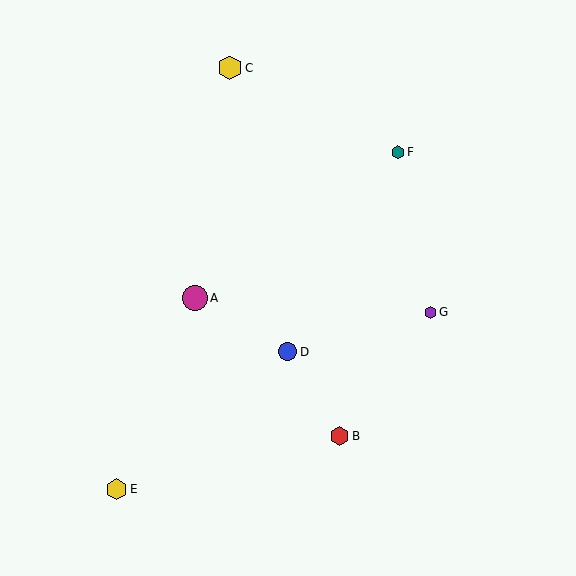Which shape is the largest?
The magenta circle (labeled A) is the largest.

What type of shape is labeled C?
Shape C is a yellow hexagon.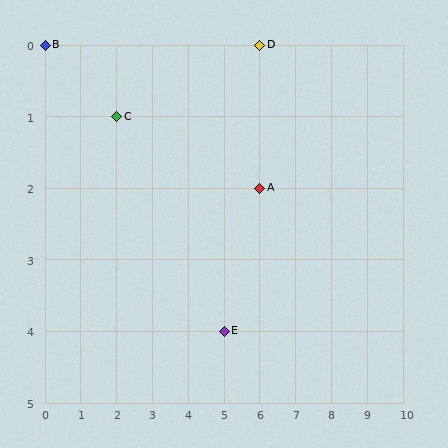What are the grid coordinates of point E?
Point E is at grid coordinates (5, 4).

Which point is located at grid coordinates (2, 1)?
Point C is at (2, 1).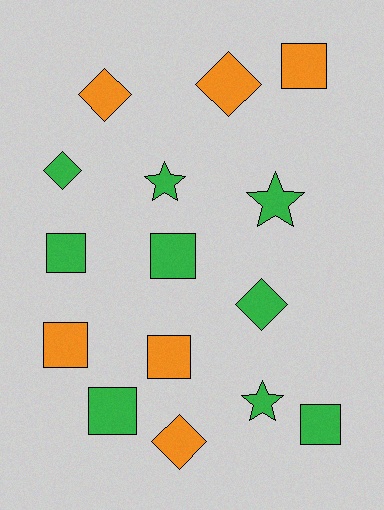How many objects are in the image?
There are 15 objects.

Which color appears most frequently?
Green, with 9 objects.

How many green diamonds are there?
There are 2 green diamonds.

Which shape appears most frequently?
Square, with 7 objects.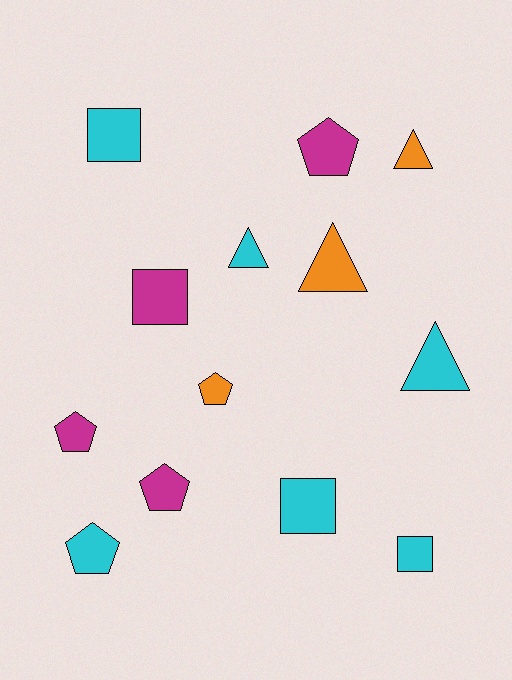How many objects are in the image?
There are 13 objects.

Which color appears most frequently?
Cyan, with 6 objects.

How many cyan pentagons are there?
There is 1 cyan pentagon.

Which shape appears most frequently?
Pentagon, with 5 objects.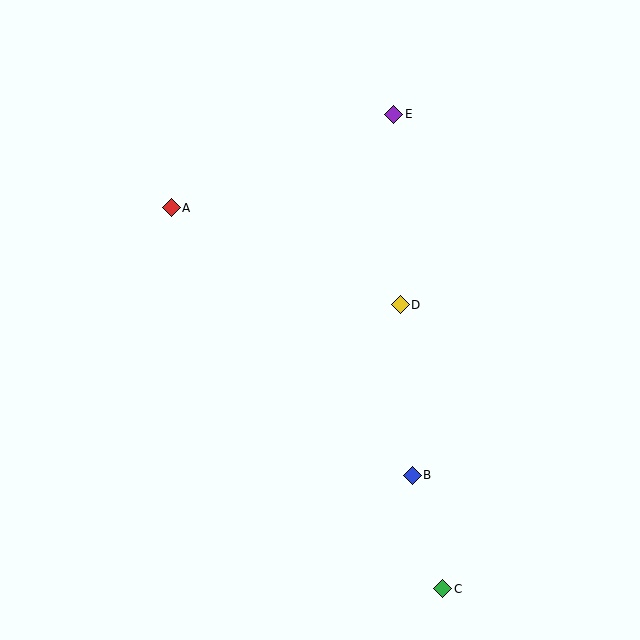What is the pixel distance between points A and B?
The distance between A and B is 360 pixels.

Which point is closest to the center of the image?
Point D at (400, 305) is closest to the center.